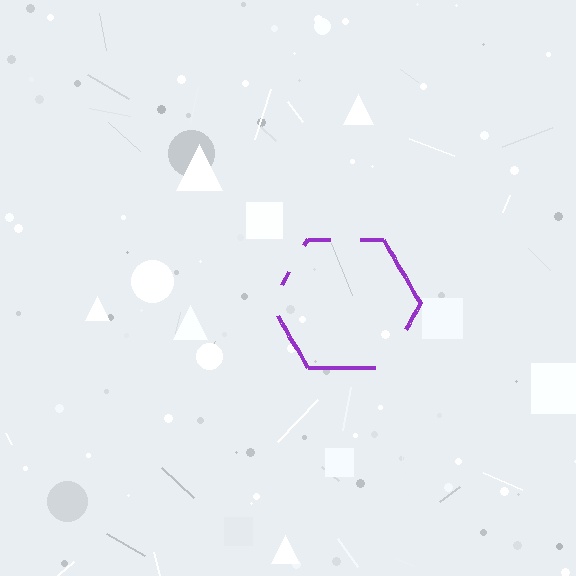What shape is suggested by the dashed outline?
The dashed outline suggests a hexagon.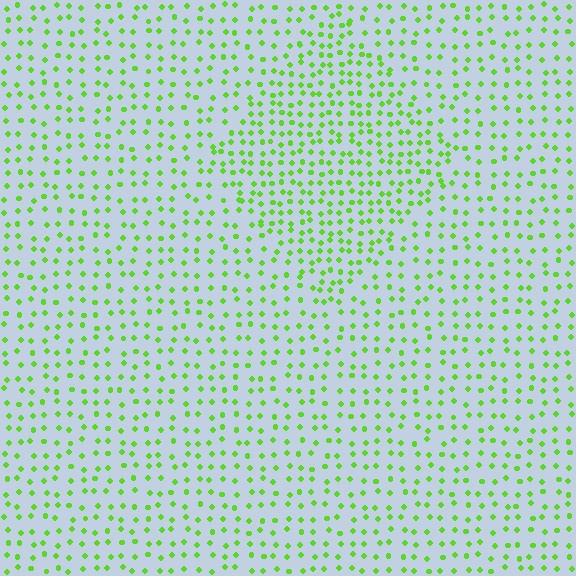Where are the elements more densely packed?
The elements are more densely packed inside the diamond boundary.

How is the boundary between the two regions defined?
The boundary is defined by a change in element density (approximately 1.7x ratio). All elements are the same color, size, and shape.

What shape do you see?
I see a diamond.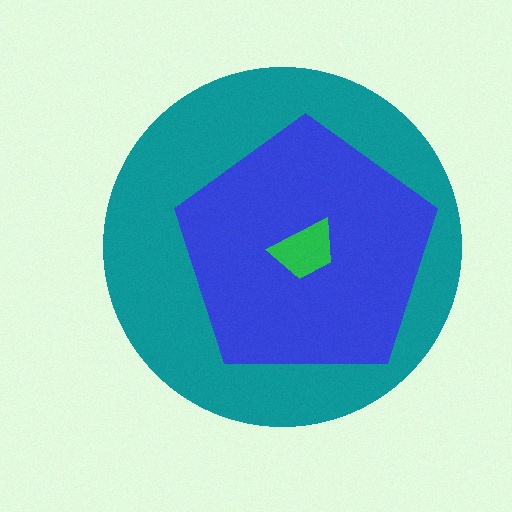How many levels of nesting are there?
3.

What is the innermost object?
The green trapezoid.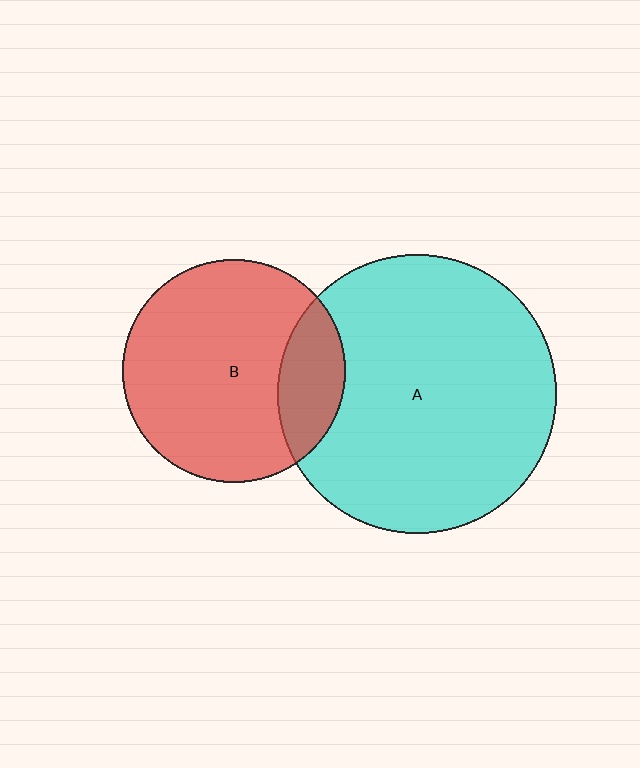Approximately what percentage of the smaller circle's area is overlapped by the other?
Approximately 20%.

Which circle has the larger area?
Circle A (cyan).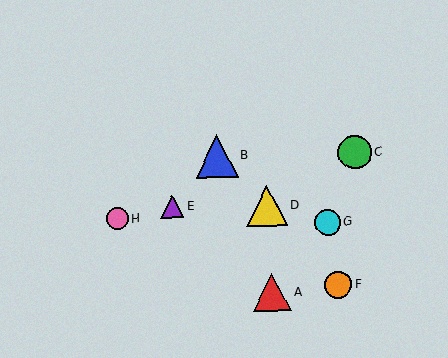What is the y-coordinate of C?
Object C is at y≈152.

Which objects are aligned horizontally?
Objects B, C are aligned horizontally.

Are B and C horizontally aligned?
Yes, both are at y≈156.